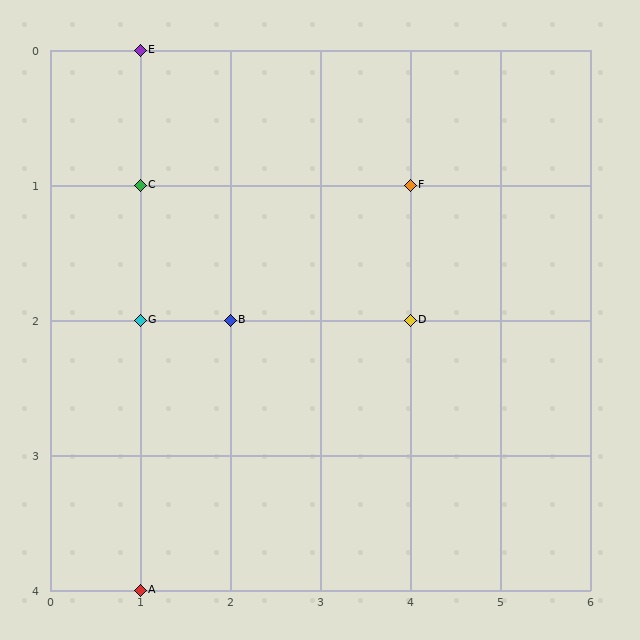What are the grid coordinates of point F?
Point F is at grid coordinates (4, 1).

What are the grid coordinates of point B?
Point B is at grid coordinates (2, 2).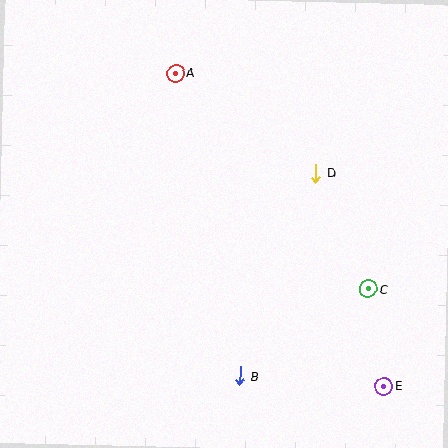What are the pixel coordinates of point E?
Point E is at (384, 386).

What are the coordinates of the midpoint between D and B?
The midpoint between D and B is at (278, 275).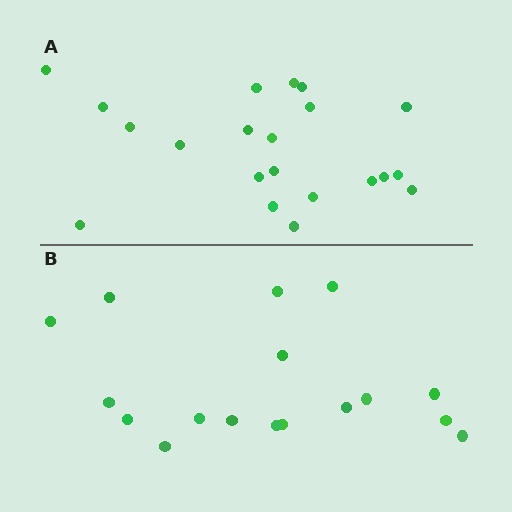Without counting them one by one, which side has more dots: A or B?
Region A (the top region) has more dots.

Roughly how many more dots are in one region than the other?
Region A has about 4 more dots than region B.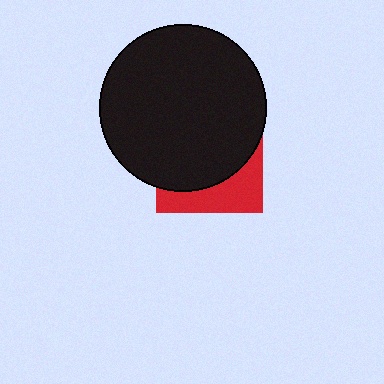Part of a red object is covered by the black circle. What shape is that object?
It is a square.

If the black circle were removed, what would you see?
You would see the complete red square.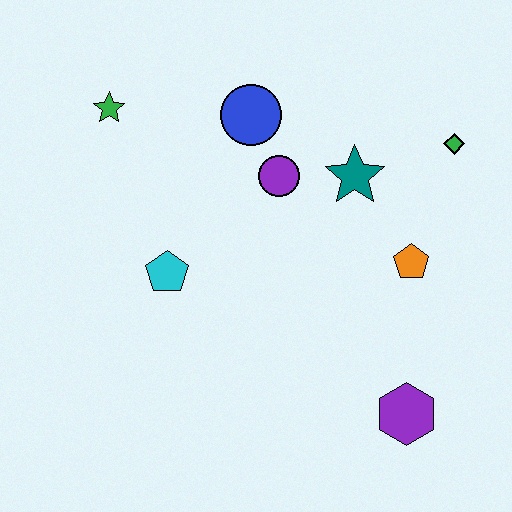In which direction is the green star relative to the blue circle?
The green star is to the left of the blue circle.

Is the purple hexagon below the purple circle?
Yes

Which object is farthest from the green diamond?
The green star is farthest from the green diamond.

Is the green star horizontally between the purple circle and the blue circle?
No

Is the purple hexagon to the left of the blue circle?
No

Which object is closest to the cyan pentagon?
The purple circle is closest to the cyan pentagon.